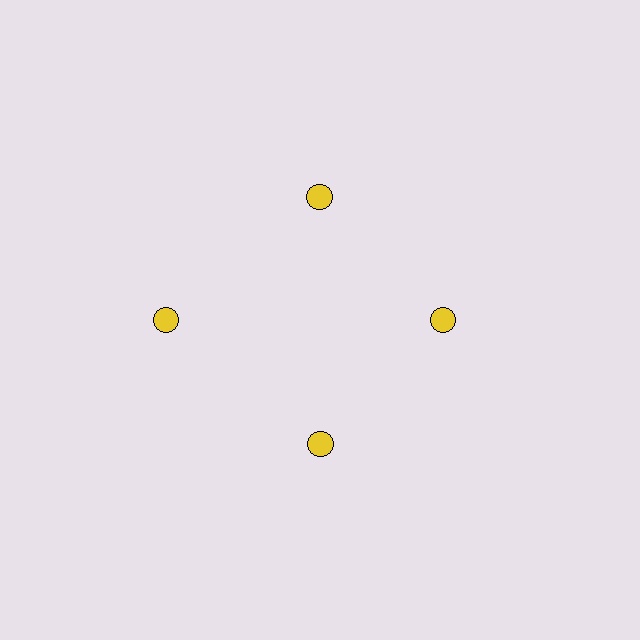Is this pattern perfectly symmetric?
No. The 4 yellow circles are arranged in a ring, but one element near the 9 o'clock position is pushed outward from the center, breaking the 4-fold rotational symmetry.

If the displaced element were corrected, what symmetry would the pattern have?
It would have 4-fold rotational symmetry — the pattern would map onto itself every 90 degrees.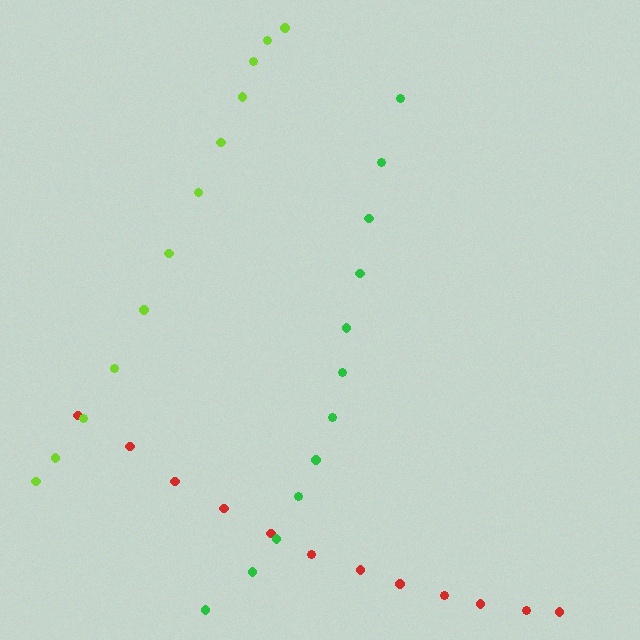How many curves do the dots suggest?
There are 3 distinct paths.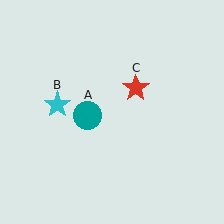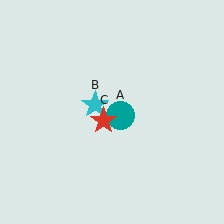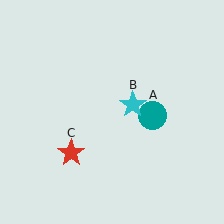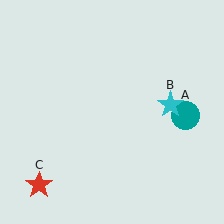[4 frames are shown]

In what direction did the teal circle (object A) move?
The teal circle (object A) moved right.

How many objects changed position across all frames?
3 objects changed position: teal circle (object A), cyan star (object B), red star (object C).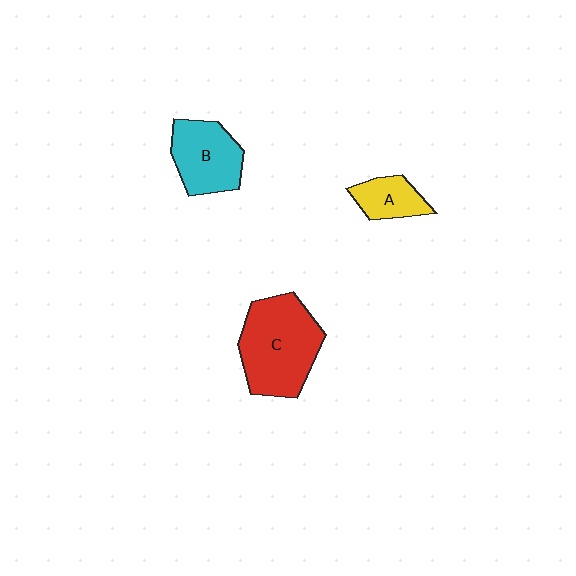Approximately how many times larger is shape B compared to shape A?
Approximately 1.7 times.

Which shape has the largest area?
Shape C (red).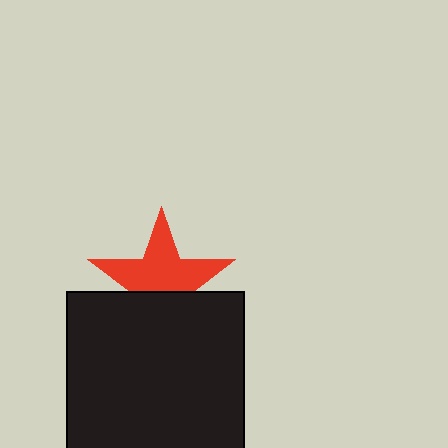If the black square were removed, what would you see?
You would see the complete red star.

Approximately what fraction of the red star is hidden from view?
Roughly 38% of the red star is hidden behind the black square.